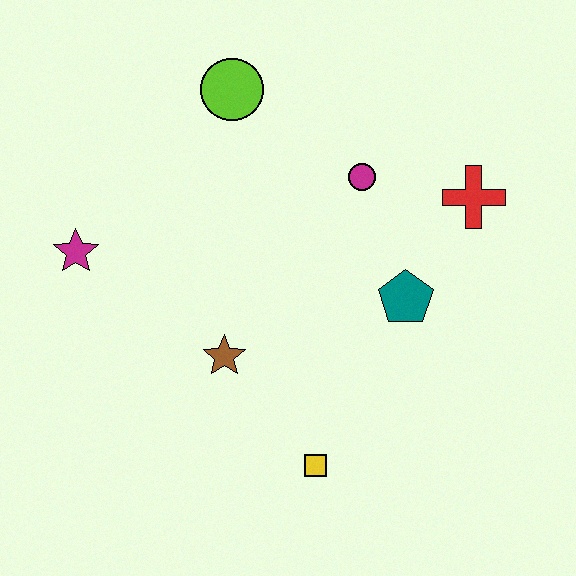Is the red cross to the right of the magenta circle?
Yes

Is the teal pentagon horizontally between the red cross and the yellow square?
Yes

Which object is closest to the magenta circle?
The red cross is closest to the magenta circle.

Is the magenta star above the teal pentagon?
Yes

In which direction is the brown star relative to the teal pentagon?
The brown star is to the left of the teal pentagon.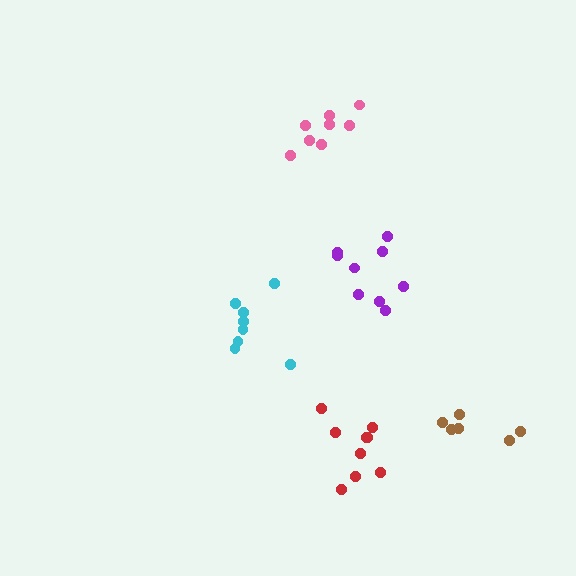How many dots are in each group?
Group 1: 8 dots, Group 2: 9 dots, Group 3: 9 dots, Group 4: 8 dots, Group 5: 6 dots (40 total).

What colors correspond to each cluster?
The clusters are colored: pink, purple, red, cyan, brown.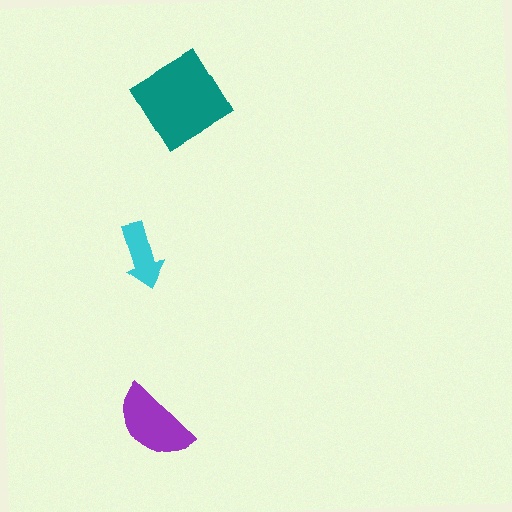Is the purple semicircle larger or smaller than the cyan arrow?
Larger.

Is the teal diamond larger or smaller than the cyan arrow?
Larger.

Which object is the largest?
The teal diamond.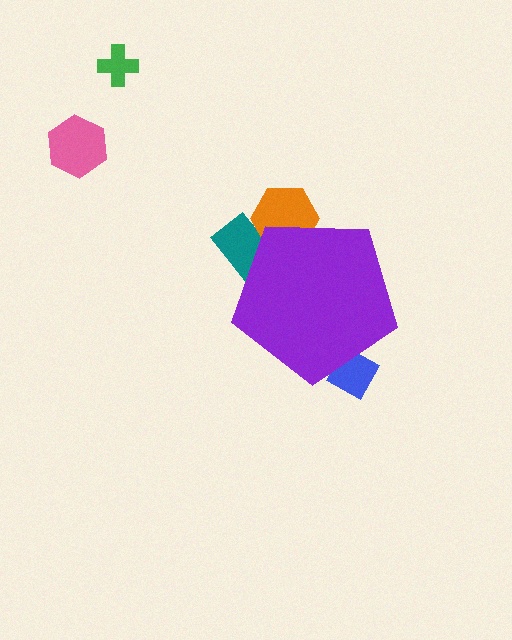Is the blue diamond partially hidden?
Yes, the blue diamond is partially hidden behind the purple pentagon.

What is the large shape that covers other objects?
A purple pentagon.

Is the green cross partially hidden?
No, the green cross is fully visible.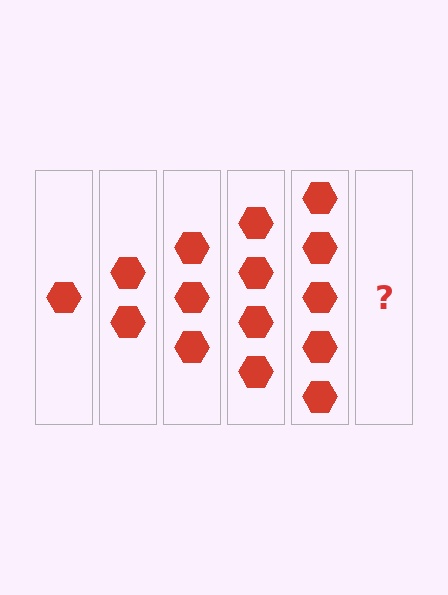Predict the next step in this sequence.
The next step is 6 hexagons.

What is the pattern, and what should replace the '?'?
The pattern is that each step adds one more hexagon. The '?' should be 6 hexagons.